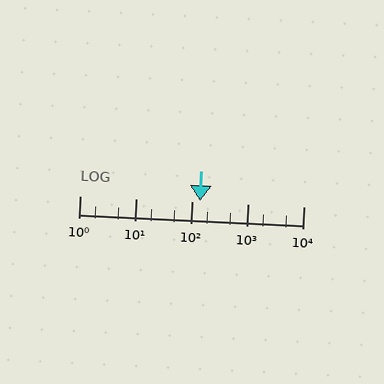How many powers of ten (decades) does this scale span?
The scale spans 4 decades, from 1 to 10000.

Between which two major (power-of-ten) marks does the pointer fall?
The pointer is between 100 and 1000.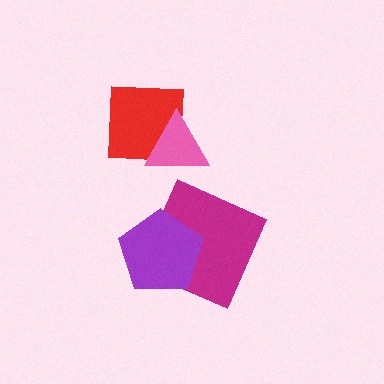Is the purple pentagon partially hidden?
No, no other shape covers it.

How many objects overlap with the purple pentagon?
1 object overlaps with the purple pentagon.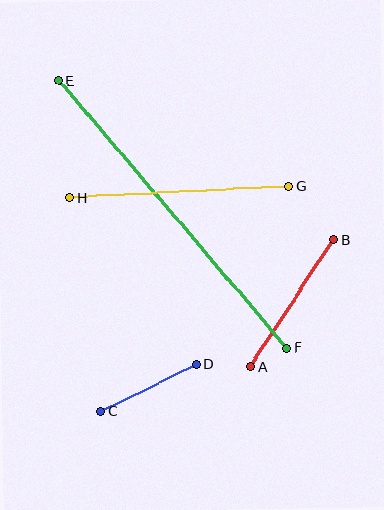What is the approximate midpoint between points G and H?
The midpoint is at approximately (179, 192) pixels.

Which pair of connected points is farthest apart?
Points E and F are farthest apart.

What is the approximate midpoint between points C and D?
The midpoint is at approximately (148, 388) pixels.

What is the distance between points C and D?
The distance is approximately 106 pixels.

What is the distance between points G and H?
The distance is approximately 219 pixels.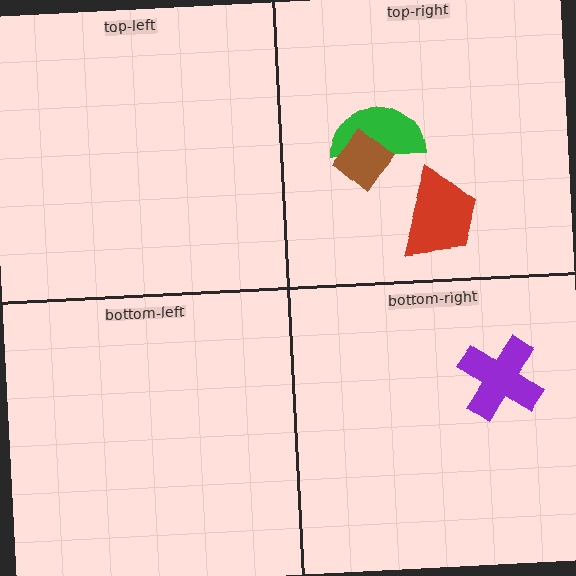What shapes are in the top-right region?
The red trapezoid, the green semicircle, the brown diamond.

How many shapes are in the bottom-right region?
1.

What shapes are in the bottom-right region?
The purple cross.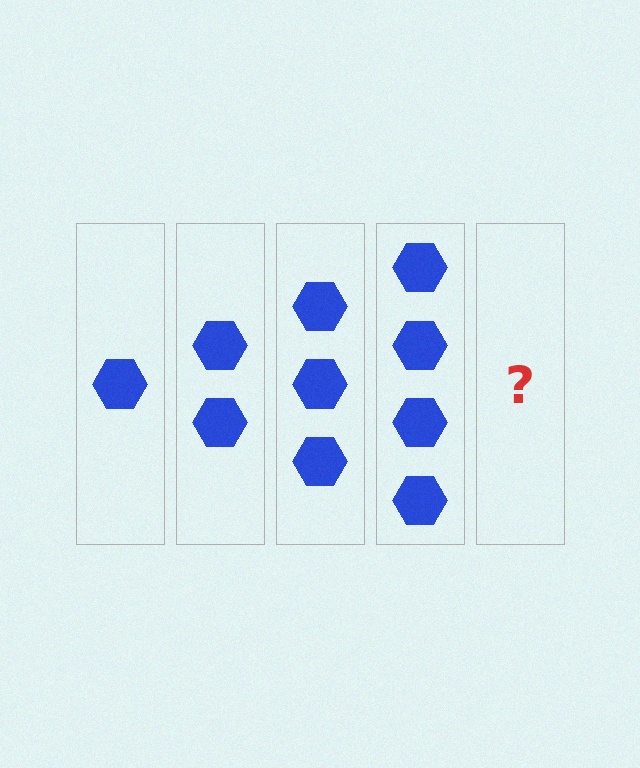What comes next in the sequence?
The next element should be 5 hexagons.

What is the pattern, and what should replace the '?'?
The pattern is that each step adds one more hexagon. The '?' should be 5 hexagons.